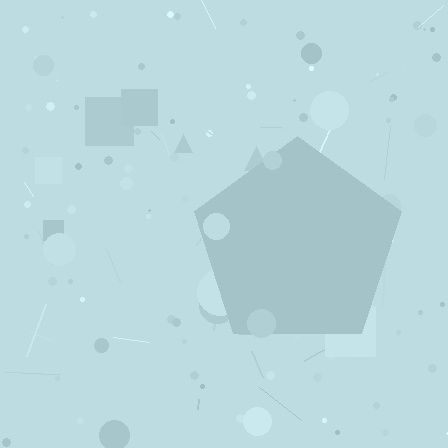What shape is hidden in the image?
A pentagon is hidden in the image.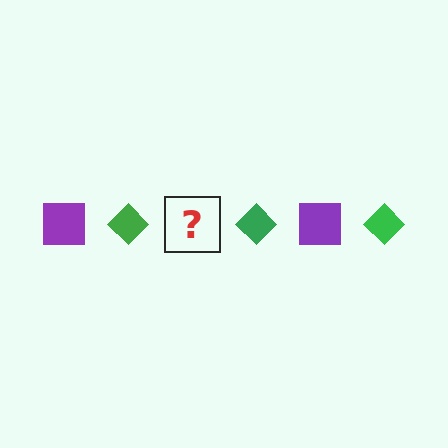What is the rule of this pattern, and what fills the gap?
The rule is that the pattern alternates between purple square and green diamond. The gap should be filled with a purple square.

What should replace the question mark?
The question mark should be replaced with a purple square.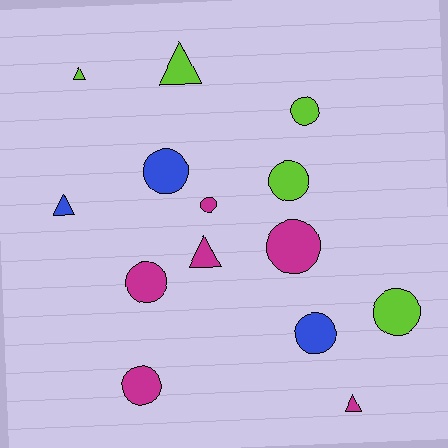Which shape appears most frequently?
Circle, with 9 objects.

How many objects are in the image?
There are 14 objects.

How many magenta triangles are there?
There are 2 magenta triangles.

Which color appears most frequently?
Magenta, with 6 objects.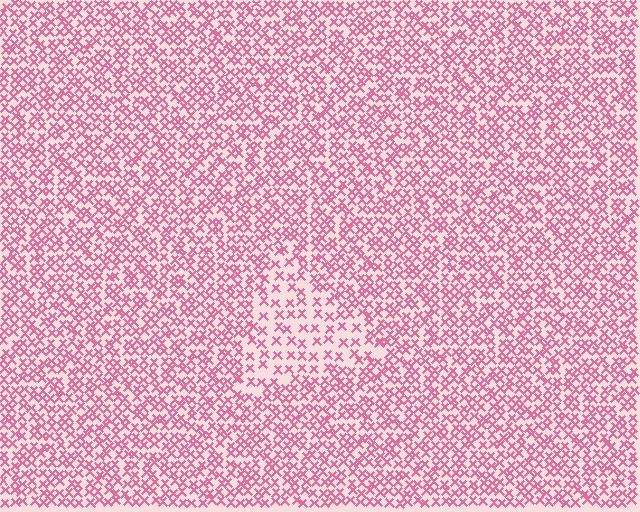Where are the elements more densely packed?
The elements are more densely packed outside the triangle boundary.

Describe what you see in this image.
The image contains small pink elements arranged at two different densities. A triangle-shaped region is visible where the elements are less densely packed than the surrounding area.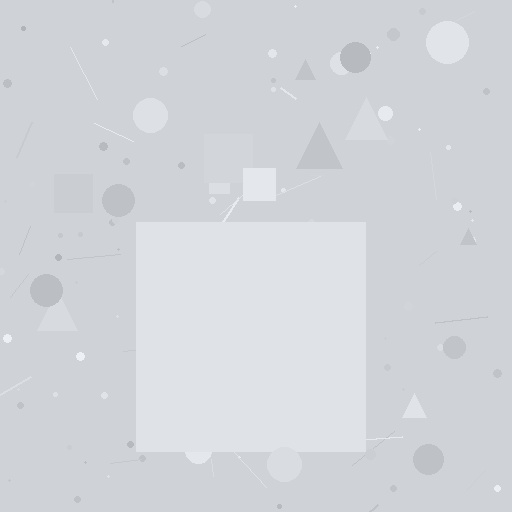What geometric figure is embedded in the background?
A square is embedded in the background.